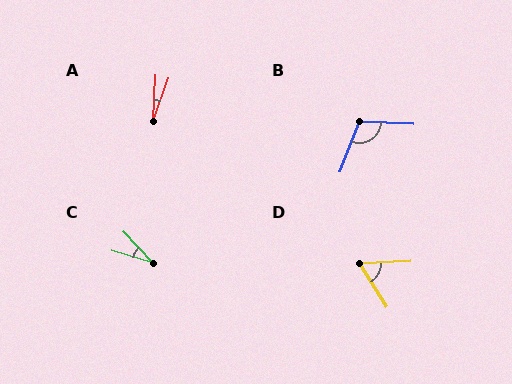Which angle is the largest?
B, at approximately 109 degrees.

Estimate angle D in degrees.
Approximately 61 degrees.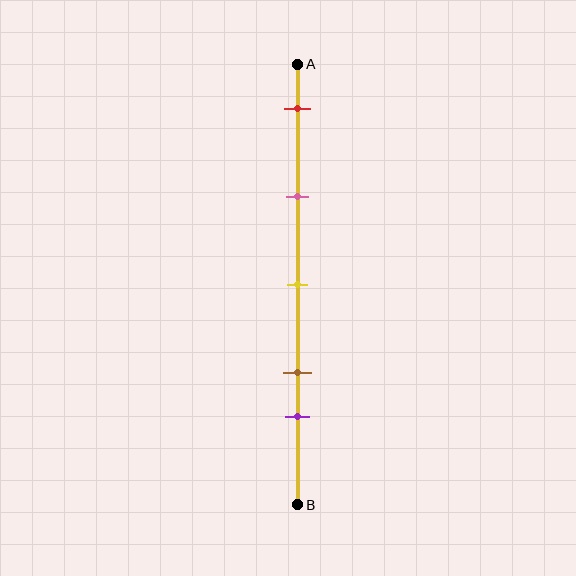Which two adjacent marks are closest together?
The brown and purple marks are the closest adjacent pair.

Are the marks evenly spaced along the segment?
No, the marks are not evenly spaced.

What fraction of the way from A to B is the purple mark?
The purple mark is approximately 80% (0.8) of the way from A to B.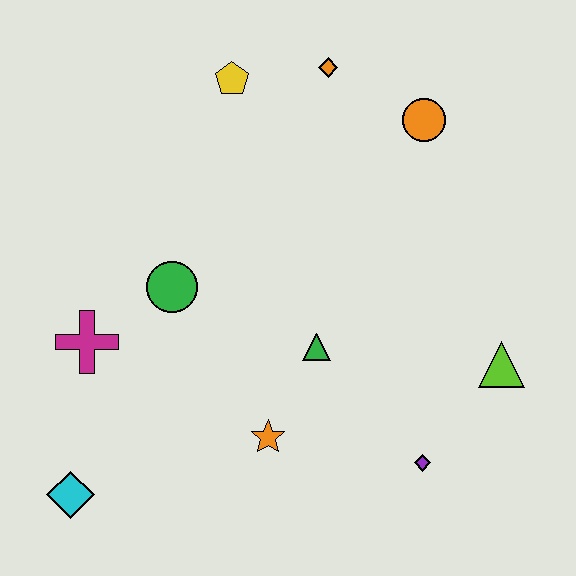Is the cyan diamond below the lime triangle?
Yes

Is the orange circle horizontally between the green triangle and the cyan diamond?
No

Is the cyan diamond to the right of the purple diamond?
No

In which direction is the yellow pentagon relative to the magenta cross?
The yellow pentagon is above the magenta cross.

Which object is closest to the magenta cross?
The green circle is closest to the magenta cross.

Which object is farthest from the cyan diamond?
The orange circle is farthest from the cyan diamond.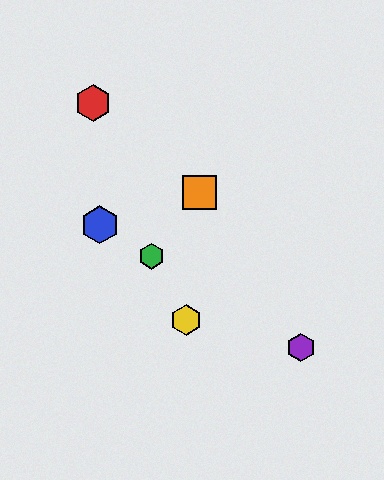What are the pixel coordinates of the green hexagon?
The green hexagon is at (151, 256).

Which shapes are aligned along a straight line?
The blue hexagon, the green hexagon, the purple hexagon are aligned along a straight line.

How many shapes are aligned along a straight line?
3 shapes (the blue hexagon, the green hexagon, the purple hexagon) are aligned along a straight line.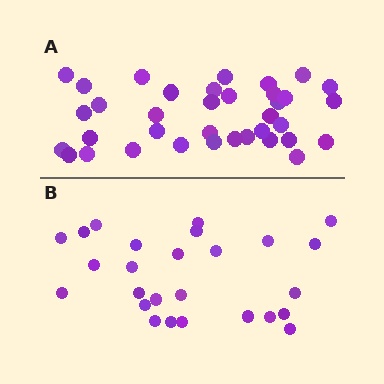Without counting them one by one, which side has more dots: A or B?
Region A (the top region) has more dots.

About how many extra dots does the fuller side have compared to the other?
Region A has roughly 10 or so more dots than region B.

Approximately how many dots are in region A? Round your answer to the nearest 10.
About 40 dots. (The exact count is 36, which rounds to 40.)